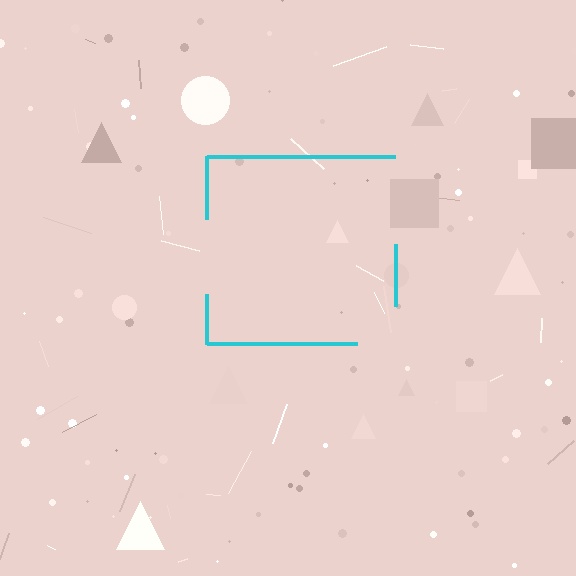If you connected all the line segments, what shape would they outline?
They would outline a square.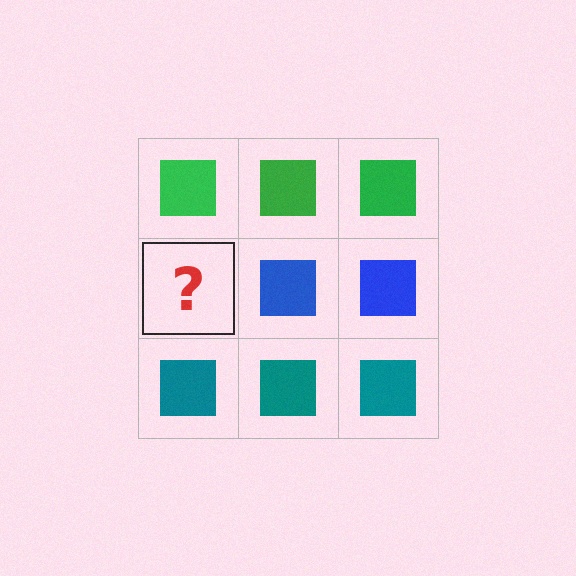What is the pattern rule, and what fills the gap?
The rule is that each row has a consistent color. The gap should be filled with a blue square.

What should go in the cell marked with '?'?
The missing cell should contain a blue square.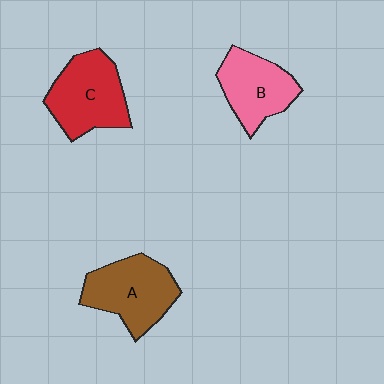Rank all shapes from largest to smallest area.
From largest to smallest: C (red), A (brown), B (pink).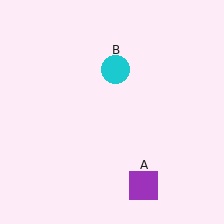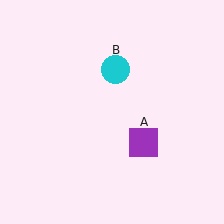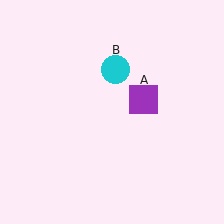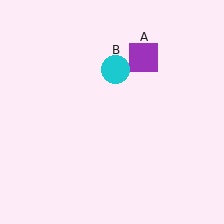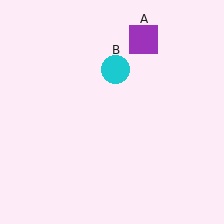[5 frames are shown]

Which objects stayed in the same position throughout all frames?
Cyan circle (object B) remained stationary.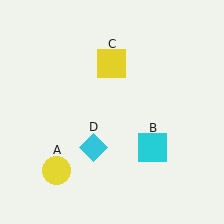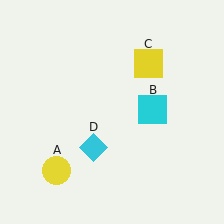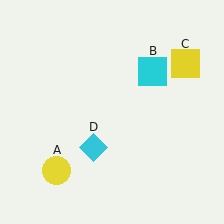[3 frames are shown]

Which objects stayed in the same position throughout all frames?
Yellow circle (object A) and cyan diamond (object D) remained stationary.